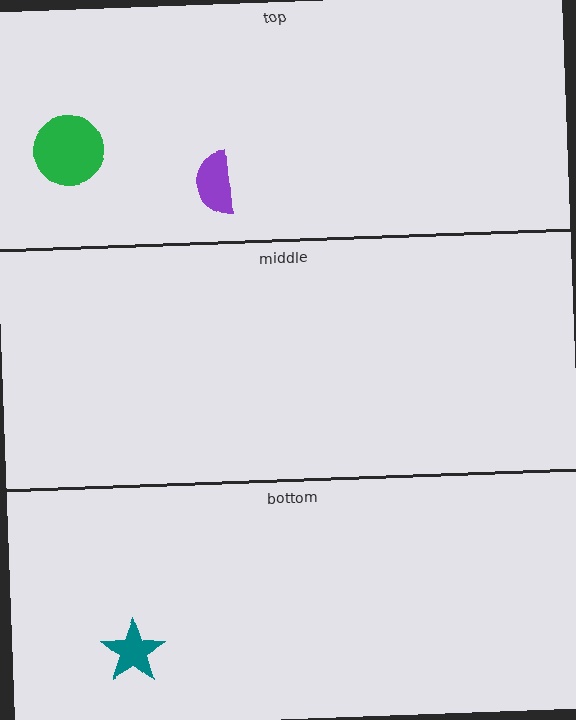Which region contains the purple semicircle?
The top region.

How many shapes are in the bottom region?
1.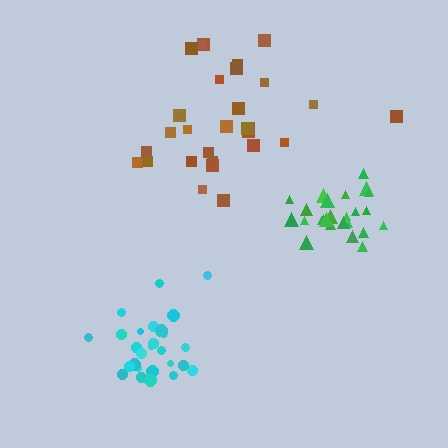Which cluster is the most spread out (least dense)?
Brown.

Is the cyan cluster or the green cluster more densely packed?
Cyan.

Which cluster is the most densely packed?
Cyan.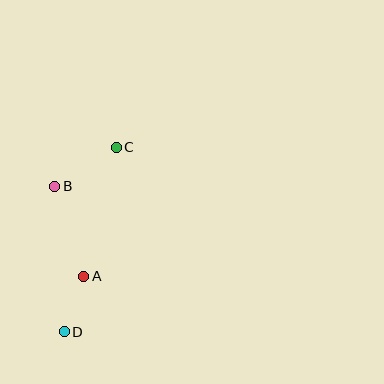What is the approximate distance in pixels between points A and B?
The distance between A and B is approximately 95 pixels.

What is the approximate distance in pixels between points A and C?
The distance between A and C is approximately 133 pixels.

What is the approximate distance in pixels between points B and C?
The distance between B and C is approximately 73 pixels.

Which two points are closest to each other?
Points A and D are closest to each other.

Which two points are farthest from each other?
Points C and D are farthest from each other.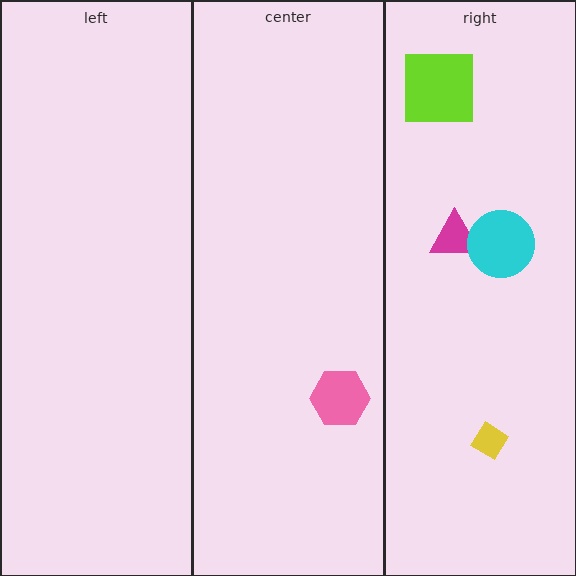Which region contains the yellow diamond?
The right region.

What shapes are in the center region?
The pink hexagon.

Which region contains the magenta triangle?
The right region.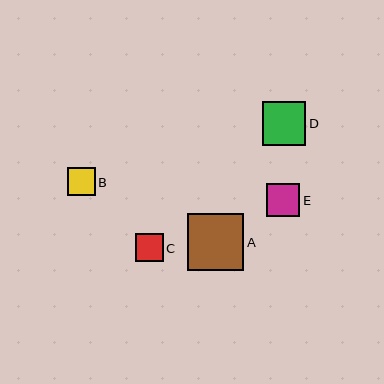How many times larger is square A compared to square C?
Square A is approximately 2.0 times the size of square C.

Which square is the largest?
Square A is the largest with a size of approximately 56 pixels.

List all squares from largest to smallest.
From largest to smallest: A, D, E, C, B.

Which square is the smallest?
Square B is the smallest with a size of approximately 28 pixels.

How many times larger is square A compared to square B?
Square A is approximately 2.0 times the size of square B.